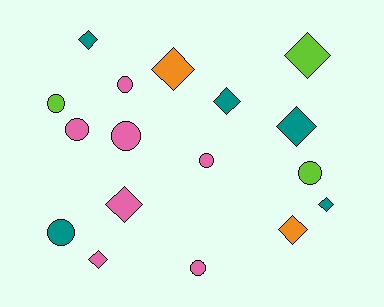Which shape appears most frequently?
Diamond, with 9 objects.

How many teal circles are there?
There is 1 teal circle.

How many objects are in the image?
There are 17 objects.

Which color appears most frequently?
Pink, with 7 objects.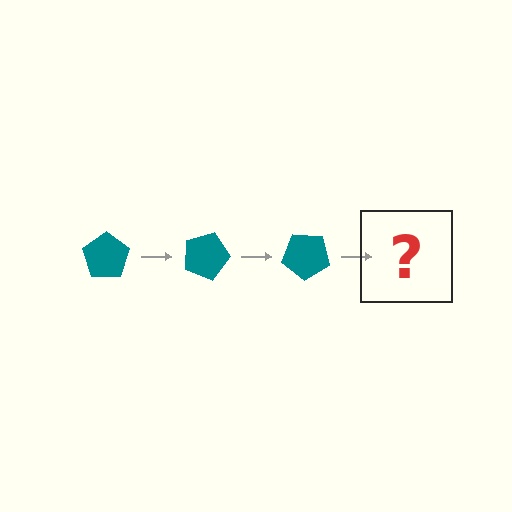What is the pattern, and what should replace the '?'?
The pattern is that the pentagon rotates 20 degrees each step. The '?' should be a teal pentagon rotated 60 degrees.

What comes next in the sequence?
The next element should be a teal pentagon rotated 60 degrees.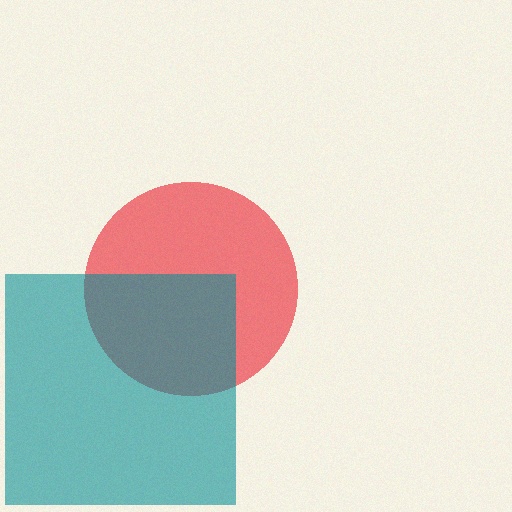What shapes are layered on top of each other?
The layered shapes are: a red circle, a teal square.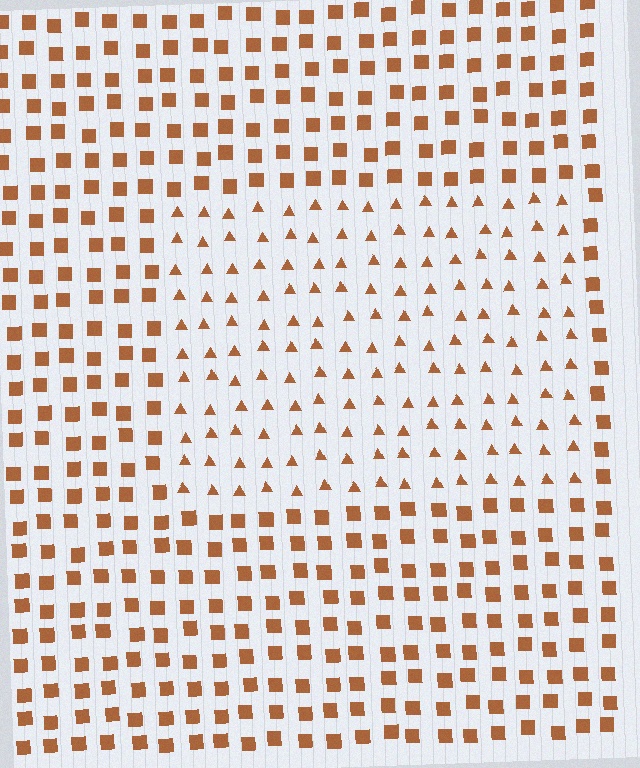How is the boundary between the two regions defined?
The boundary is defined by a change in element shape: triangles inside vs. squares outside. All elements share the same color and spacing.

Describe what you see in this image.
The image is filled with small brown elements arranged in a uniform grid. A rectangle-shaped region contains triangles, while the surrounding area contains squares. The boundary is defined purely by the change in element shape.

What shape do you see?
I see a rectangle.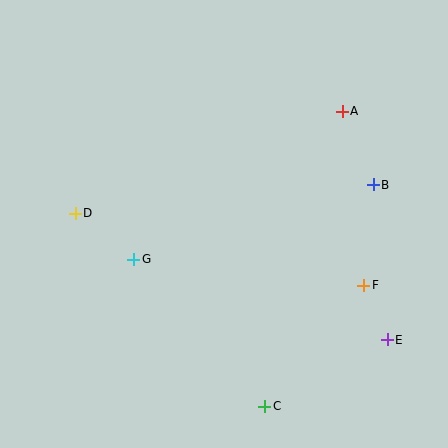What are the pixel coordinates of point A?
Point A is at (342, 111).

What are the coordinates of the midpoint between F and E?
The midpoint between F and E is at (375, 313).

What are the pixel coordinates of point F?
Point F is at (364, 285).